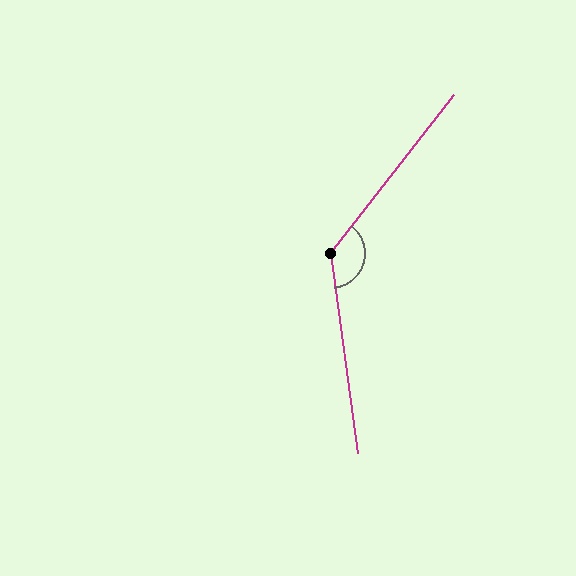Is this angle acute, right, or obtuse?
It is obtuse.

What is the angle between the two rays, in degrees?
Approximately 134 degrees.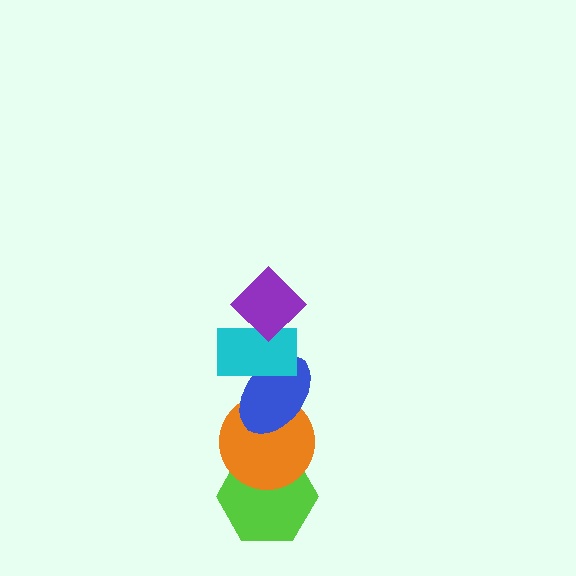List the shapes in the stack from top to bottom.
From top to bottom: the purple diamond, the cyan rectangle, the blue ellipse, the orange circle, the lime hexagon.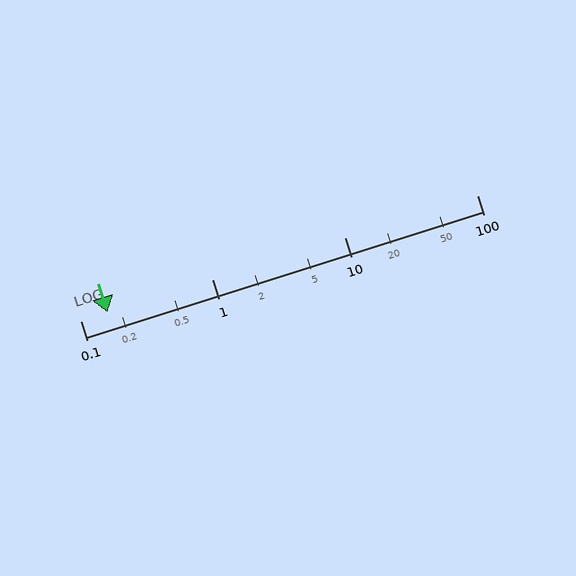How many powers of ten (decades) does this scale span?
The scale spans 3 decades, from 0.1 to 100.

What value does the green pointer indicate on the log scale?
The pointer indicates approximately 0.16.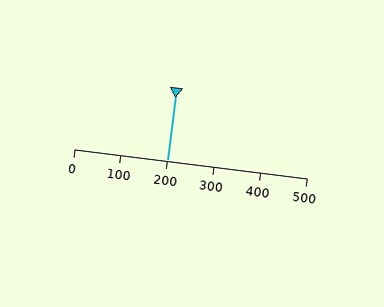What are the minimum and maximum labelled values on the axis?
The axis runs from 0 to 500.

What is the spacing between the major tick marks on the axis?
The major ticks are spaced 100 apart.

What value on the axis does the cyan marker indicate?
The marker indicates approximately 200.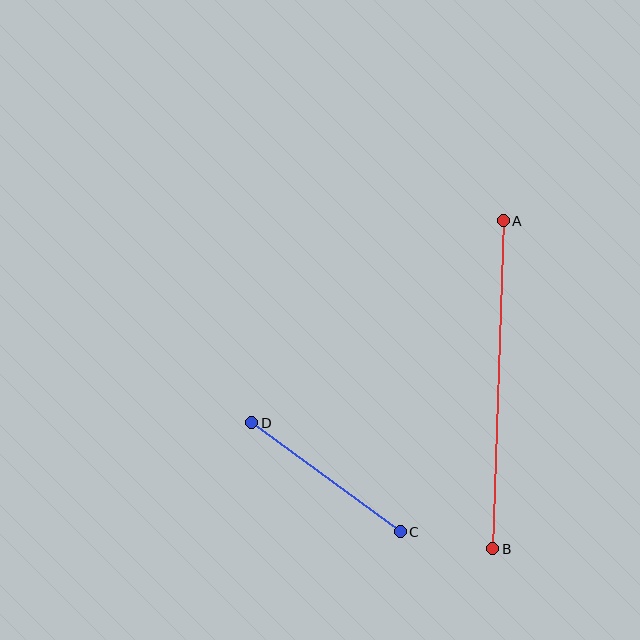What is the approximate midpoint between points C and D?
The midpoint is at approximately (326, 477) pixels.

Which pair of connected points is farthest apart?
Points A and B are farthest apart.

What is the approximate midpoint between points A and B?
The midpoint is at approximately (498, 385) pixels.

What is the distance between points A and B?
The distance is approximately 328 pixels.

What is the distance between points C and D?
The distance is approximately 184 pixels.